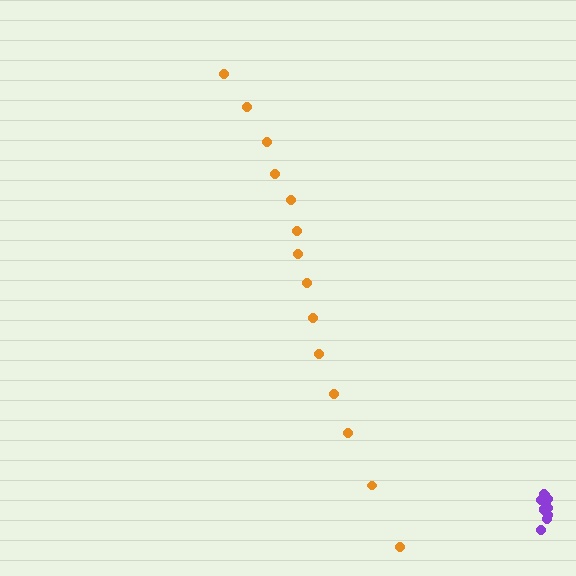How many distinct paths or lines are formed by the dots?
There are 2 distinct paths.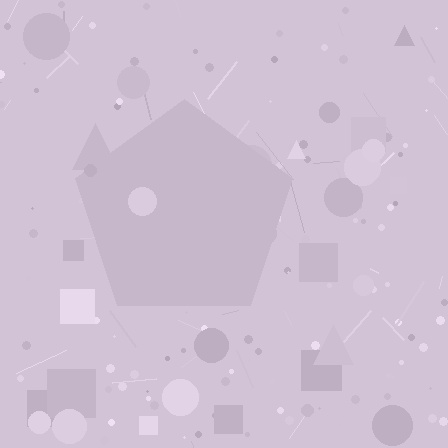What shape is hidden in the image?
A pentagon is hidden in the image.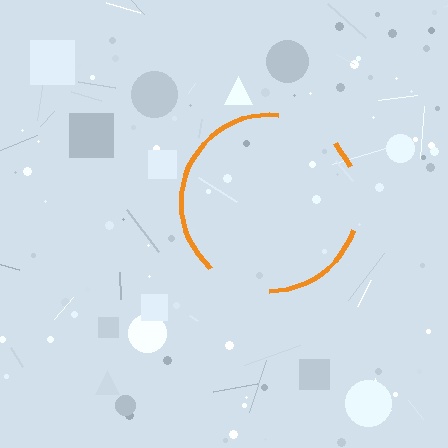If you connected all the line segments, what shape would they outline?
They would outline a circle.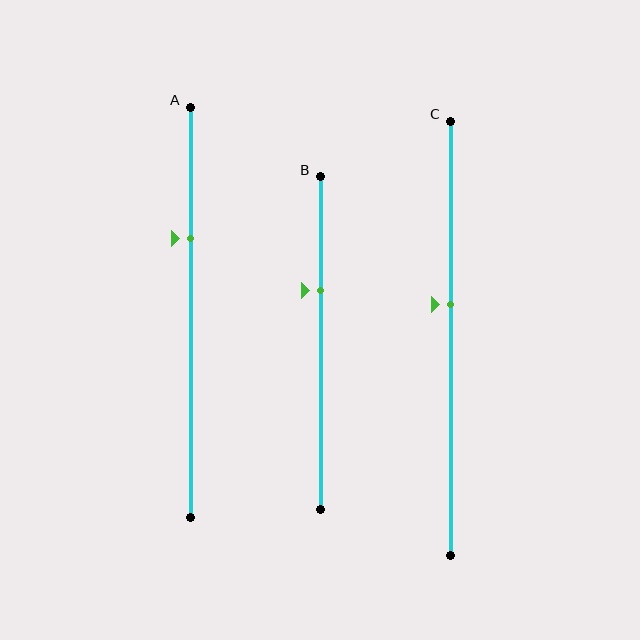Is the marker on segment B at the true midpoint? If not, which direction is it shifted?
No, the marker on segment B is shifted upward by about 16% of the segment length.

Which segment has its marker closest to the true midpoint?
Segment C has its marker closest to the true midpoint.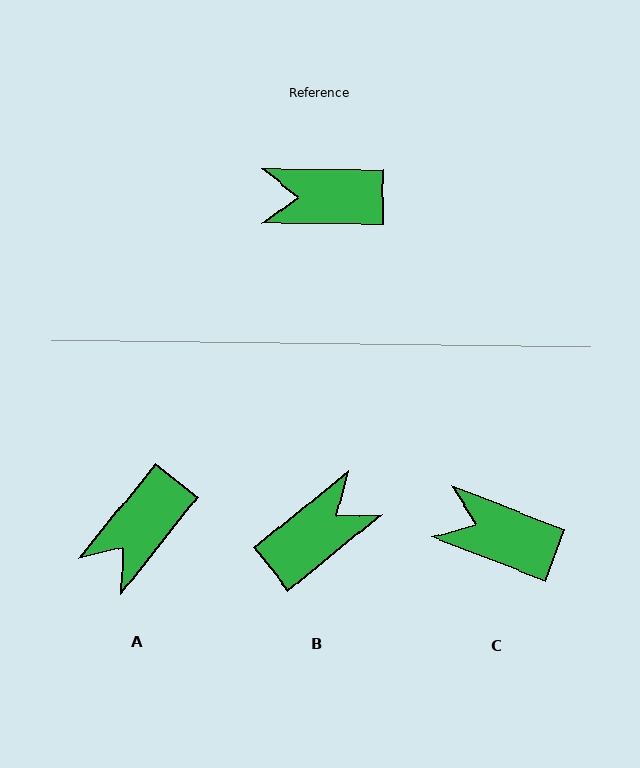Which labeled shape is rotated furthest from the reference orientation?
B, about 141 degrees away.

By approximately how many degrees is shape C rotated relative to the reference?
Approximately 21 degrees clockwise.